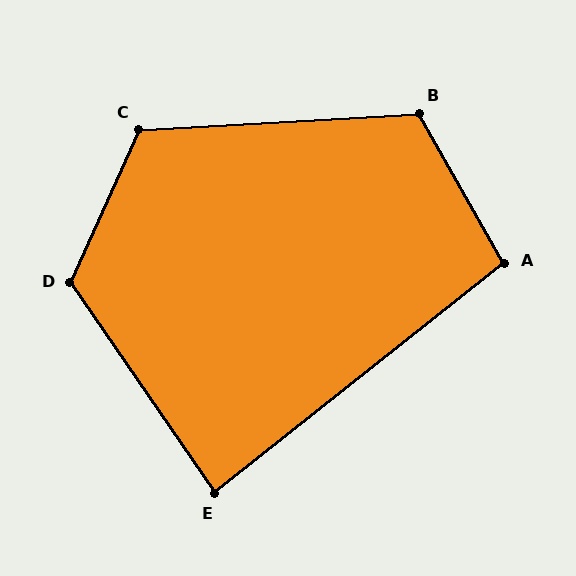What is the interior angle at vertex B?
Approximately 117 degrees (obtuse).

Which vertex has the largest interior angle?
D, at approximately 121 degrees.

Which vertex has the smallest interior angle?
E, at approximately 86 degrees.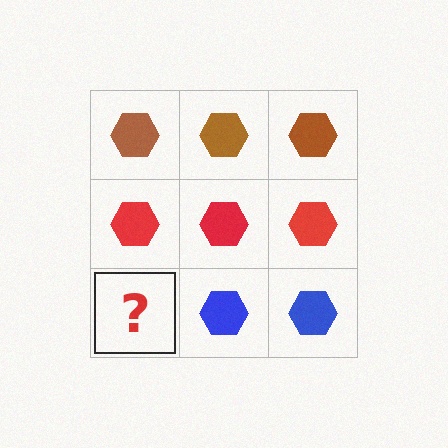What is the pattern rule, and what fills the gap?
The rule is that each row has a consistent color. The gap should be filled with a blue hexagon.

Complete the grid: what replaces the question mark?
The question mark should be replaced with a blue hexagon.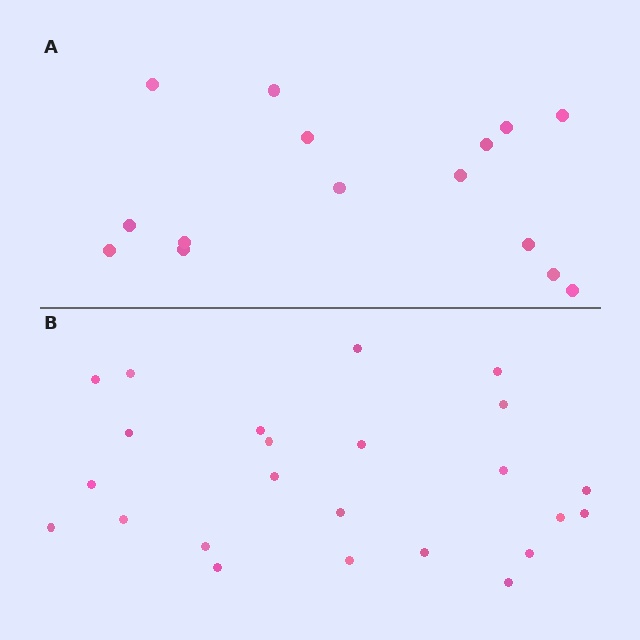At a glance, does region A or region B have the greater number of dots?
Region B (the bottom region) has more dots.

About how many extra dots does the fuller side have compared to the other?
Region B has roughly 8 or so more dots than region A.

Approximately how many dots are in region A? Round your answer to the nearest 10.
About 20 dots. (The exact count is 15, which rounds to 20.)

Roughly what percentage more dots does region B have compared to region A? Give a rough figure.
About 60% more.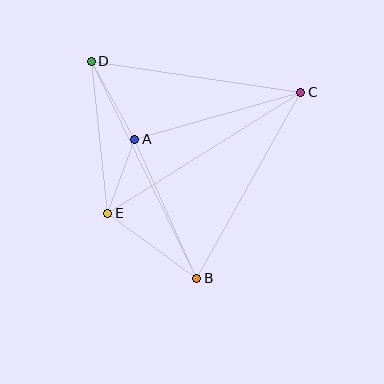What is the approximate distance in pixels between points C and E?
The distance between C and E is approximately 228 pixels.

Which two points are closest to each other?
Points A and E are closest to each other.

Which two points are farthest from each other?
Points B and D are farthest from each other.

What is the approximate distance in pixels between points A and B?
The distance between A and B is approximately 152 pixels.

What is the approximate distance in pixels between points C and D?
The distance between C and D is approximately 212 pixels.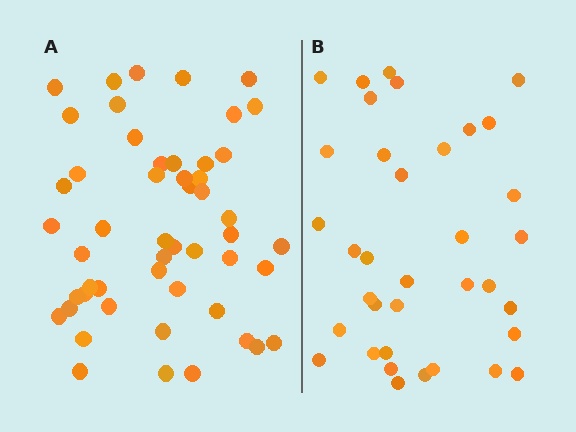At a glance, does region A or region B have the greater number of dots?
Region A (the left region) has more dots.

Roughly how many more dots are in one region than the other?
Region A has approximately 15 more dots than region B.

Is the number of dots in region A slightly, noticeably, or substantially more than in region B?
Region A has noticeably more, but not dramatically so. The ratio is roughly 1.4 to 1.